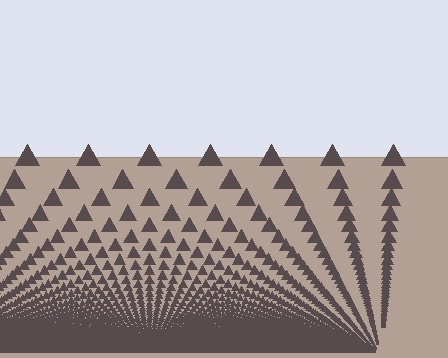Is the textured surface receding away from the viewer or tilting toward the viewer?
The surface appears to tilt toward the viewer. Texture elements get larger and sparser toward the top.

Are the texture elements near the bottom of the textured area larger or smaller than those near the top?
Smaller. The gradient is inverted — elements near the bottom are smaller and denser.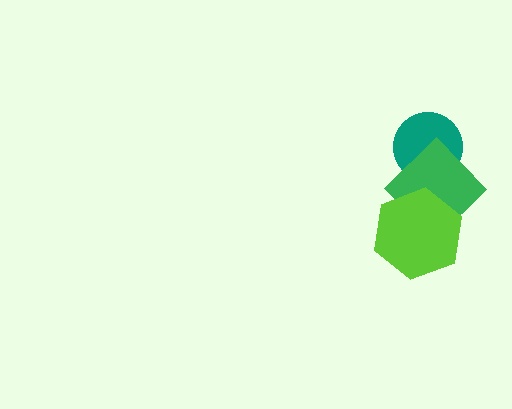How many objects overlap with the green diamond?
2 objects overlap with the green diamond.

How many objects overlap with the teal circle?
1 object overlaps with the teal circle.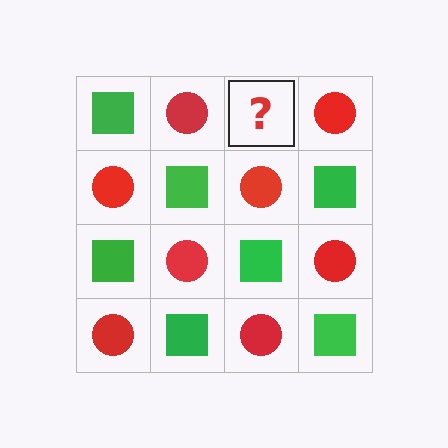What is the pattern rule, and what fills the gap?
The rule is that it alternates green square and red circle in a checkerboard pattern. The gap should be filled with a green square.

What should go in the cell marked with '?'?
The missing cell should contain a green square.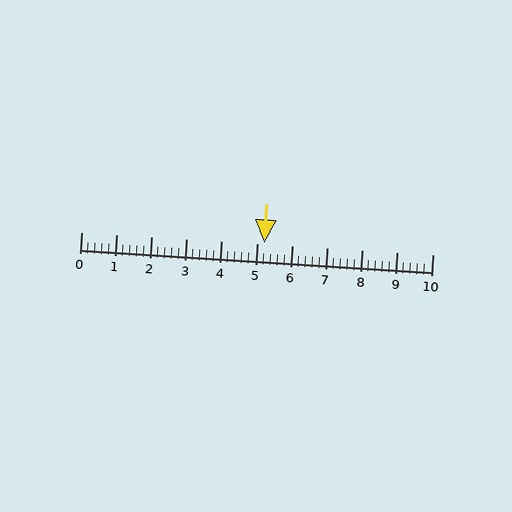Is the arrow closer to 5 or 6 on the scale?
The arrow is closer to 5.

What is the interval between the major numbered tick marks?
The major tick marks are spaced 1 units apart.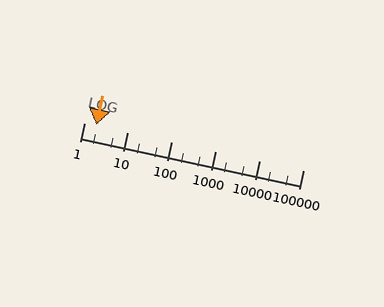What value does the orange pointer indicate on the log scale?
The pointer indicates approximately 1.9.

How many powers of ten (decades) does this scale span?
The scale spans 5 decades, from 1 to 100000.